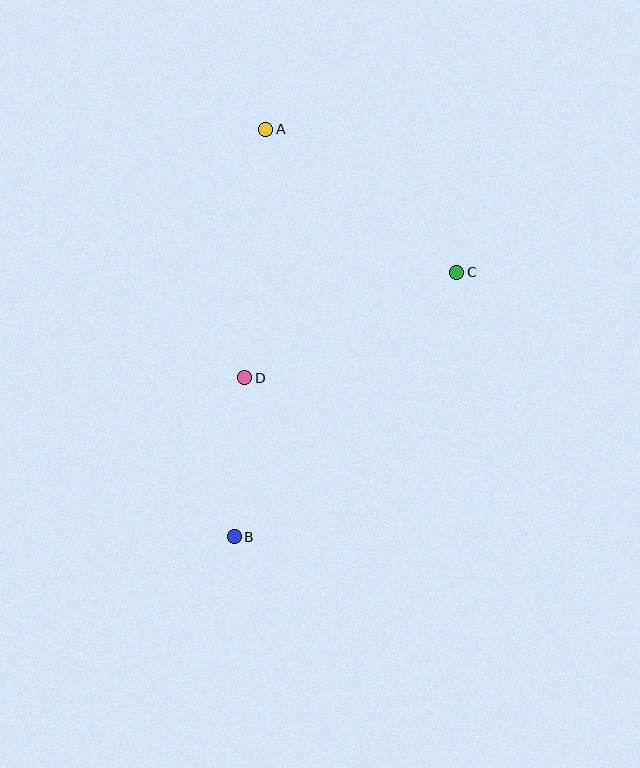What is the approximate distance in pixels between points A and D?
The distance between A and D is approximately 249 pixels.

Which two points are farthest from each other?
Points A and B are farthest from each other.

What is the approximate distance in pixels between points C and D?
The distance between C and D is approximately 236 pixels.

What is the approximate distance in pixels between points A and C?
The distance between A and C is approximately 238 pixels.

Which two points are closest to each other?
Points B and D are closest to each other.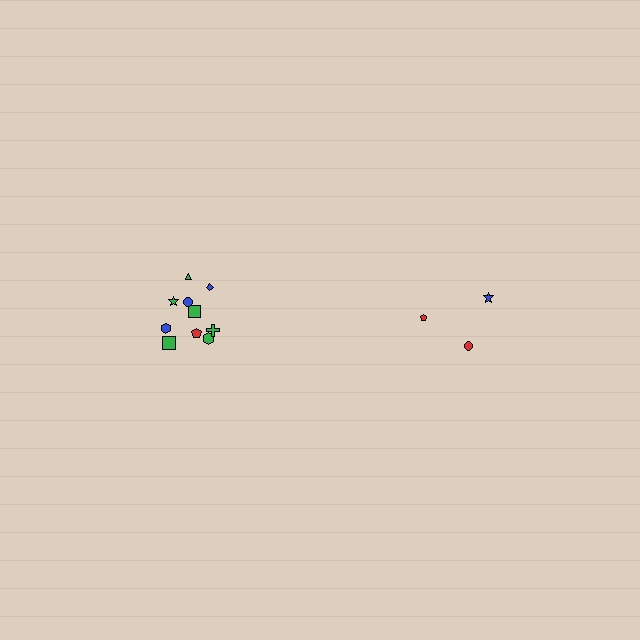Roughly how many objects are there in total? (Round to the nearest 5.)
Roughly 15 objects in total.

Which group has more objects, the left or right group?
The left group.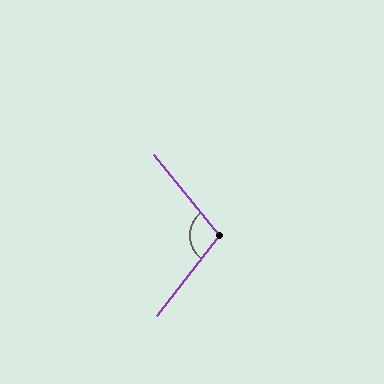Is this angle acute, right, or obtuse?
It is obtuse.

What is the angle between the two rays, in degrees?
Approximately 103 degrees.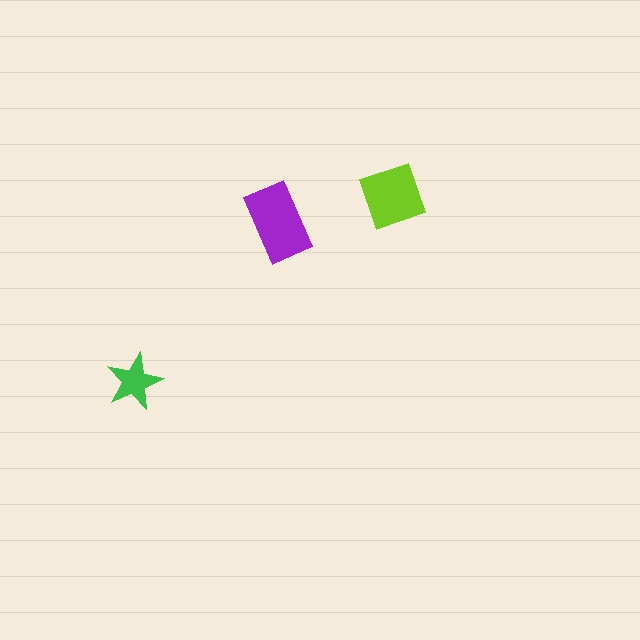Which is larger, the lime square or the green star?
The lime square.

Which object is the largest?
The purple rectangle.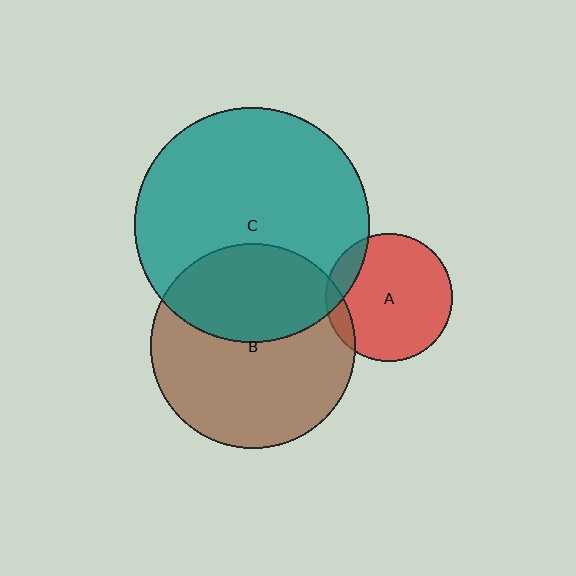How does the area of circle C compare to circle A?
Approximately 3.4 times.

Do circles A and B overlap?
Yes.